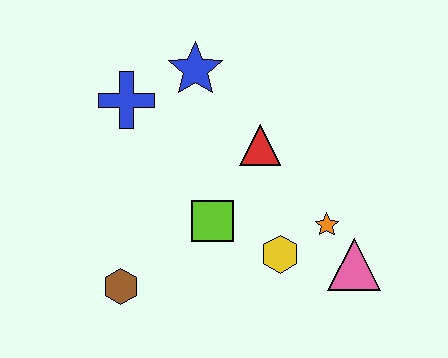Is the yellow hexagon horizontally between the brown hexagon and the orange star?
Yes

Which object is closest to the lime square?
The yellow hexagon is closest to the lime square.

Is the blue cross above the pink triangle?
Yes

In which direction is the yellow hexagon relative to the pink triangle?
The yellow hexagon is to the left of the pink triangle.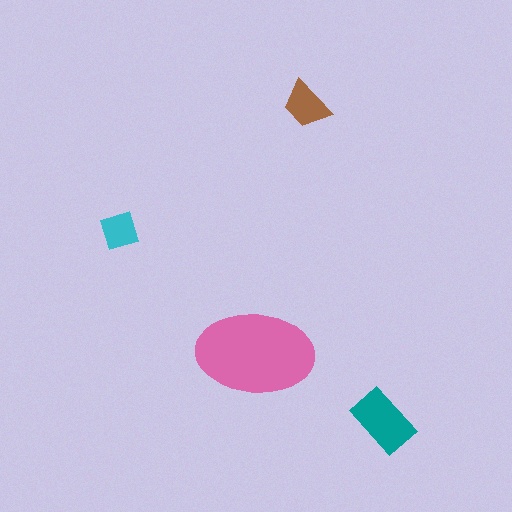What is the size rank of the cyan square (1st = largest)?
4th.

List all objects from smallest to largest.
The cyan square, the brown trapezoid, the teal rectangle, the pink ellipse.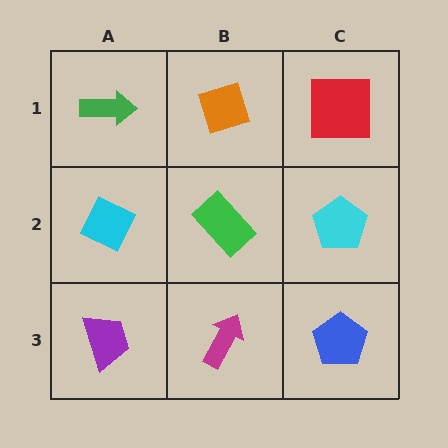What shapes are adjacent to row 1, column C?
A cyan pentagon (row 2, column C), an orange diamond (row 1, column B).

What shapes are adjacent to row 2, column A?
A green arrow (row 1, column A), a purple trapezoid (row 3, column A), a green rectangle (row 2, column B).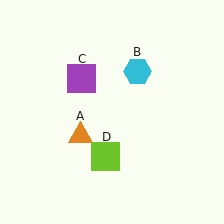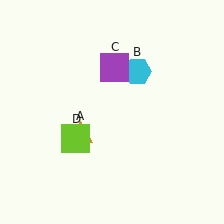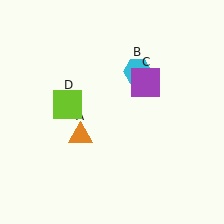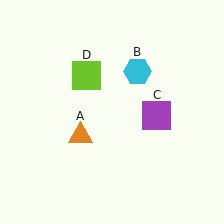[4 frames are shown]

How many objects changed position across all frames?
2 objects changed position: purple square (object C), lime square (object D).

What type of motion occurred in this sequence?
The purple square (object C), lime square (object D) rotated clockwise around the center of the scene.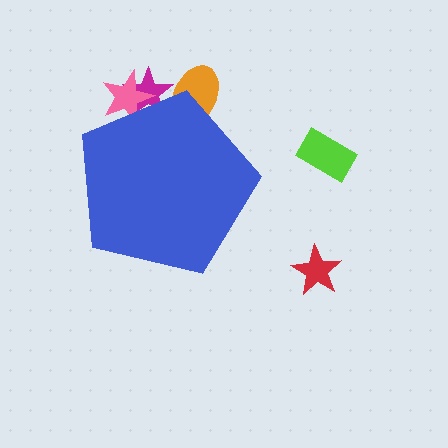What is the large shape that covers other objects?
A blue pentagon.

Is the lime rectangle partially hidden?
No, the lime rectangle is fully visible.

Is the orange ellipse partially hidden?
Yes, the orange ellipse is partially hidden behind the blue pentagon.